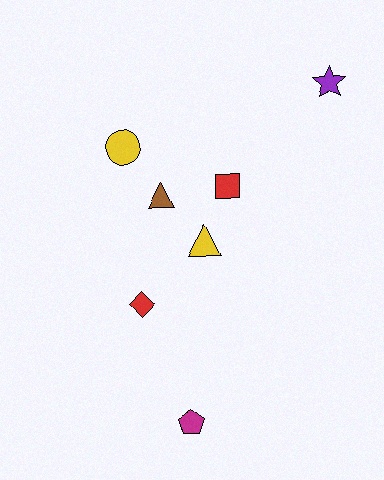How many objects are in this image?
There are 7 objects.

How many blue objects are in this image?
There are no blue objects.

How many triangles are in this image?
There are 2 triangles.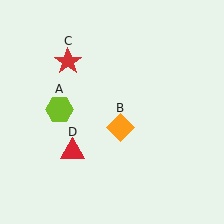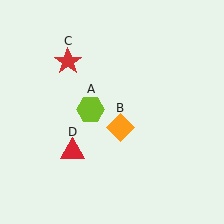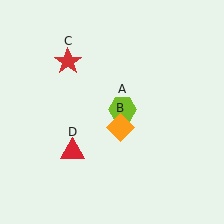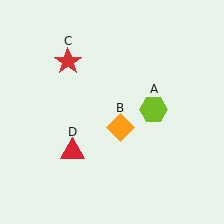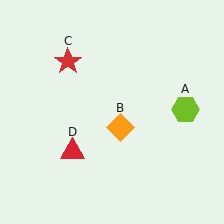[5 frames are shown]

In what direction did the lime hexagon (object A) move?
The lime hexagon (object A) moved right.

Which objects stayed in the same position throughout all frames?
Orange diamond (object B) and red star (object C) and red triangle (object D) remained stationary.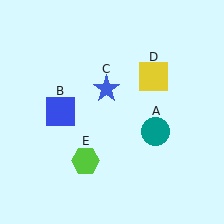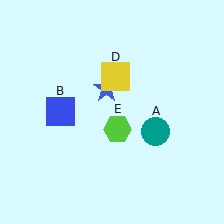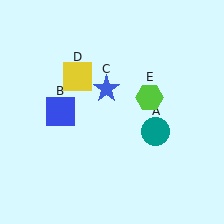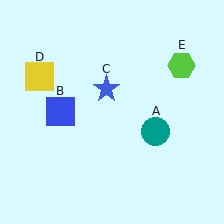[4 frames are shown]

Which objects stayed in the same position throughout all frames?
Teal circle (object A) and blue square (object B) and blue star (object C) remained stationary.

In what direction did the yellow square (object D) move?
The yellow square (object D) moved left.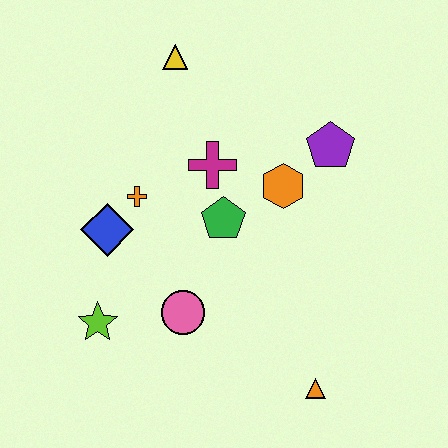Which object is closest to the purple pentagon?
The orange hexagon is closest to the purple pentagon.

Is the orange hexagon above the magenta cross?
No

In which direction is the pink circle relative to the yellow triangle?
The pink circle is below the yellow triangle.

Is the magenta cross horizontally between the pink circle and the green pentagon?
Yes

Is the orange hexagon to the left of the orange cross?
No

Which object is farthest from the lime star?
The purple pentagon is farthest from the lime star.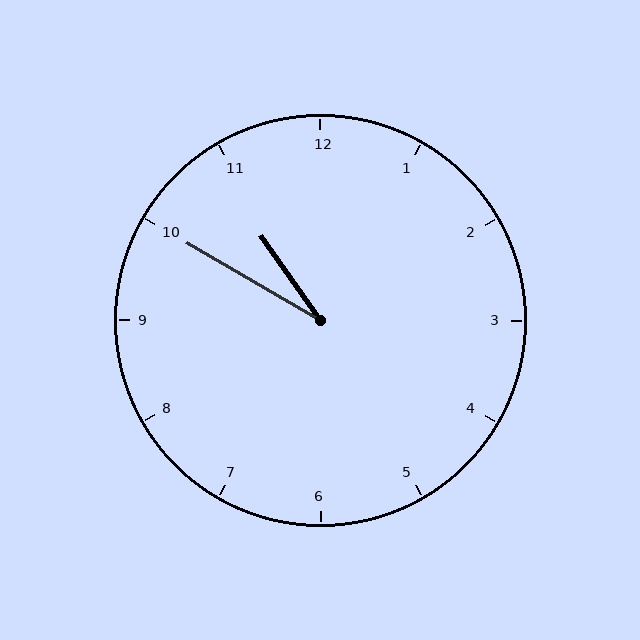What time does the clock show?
10:50.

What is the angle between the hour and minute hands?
Approximately 25 degrees.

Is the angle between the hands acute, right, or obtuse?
It is acute.